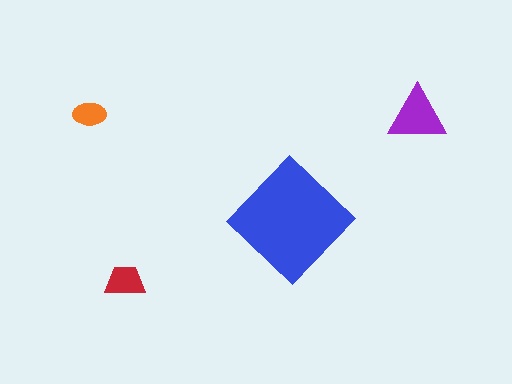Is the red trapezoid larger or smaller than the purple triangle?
Smaller.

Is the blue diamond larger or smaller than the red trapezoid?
Larger.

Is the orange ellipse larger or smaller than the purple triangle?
Smaller.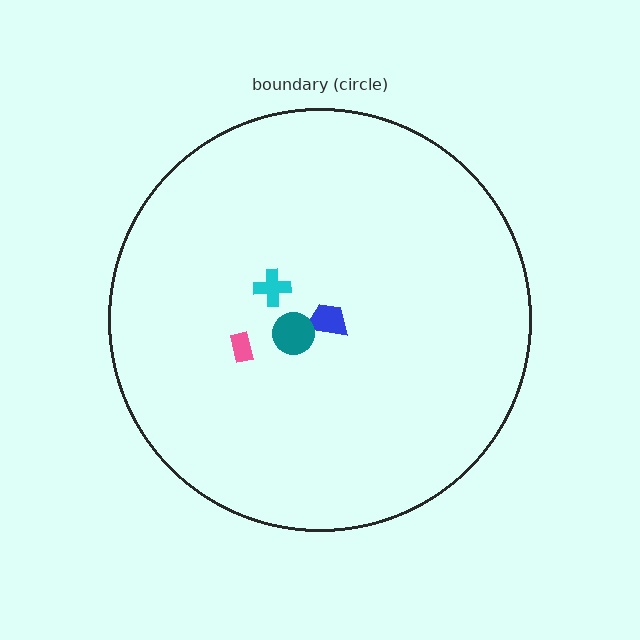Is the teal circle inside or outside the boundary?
Inside.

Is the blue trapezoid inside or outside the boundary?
Inside.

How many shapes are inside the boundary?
4 inside, 0 outside.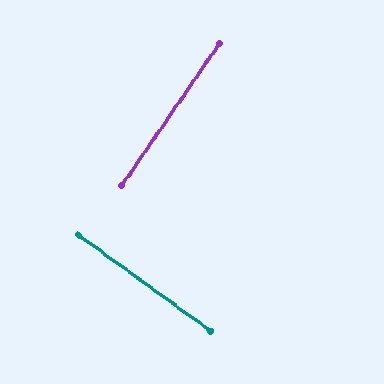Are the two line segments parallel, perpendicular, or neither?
Perpendicular — they meet at approximately 89°.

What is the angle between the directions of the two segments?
Approximately 89 degrees.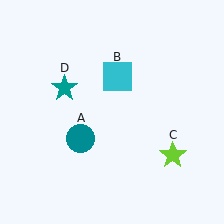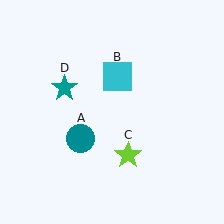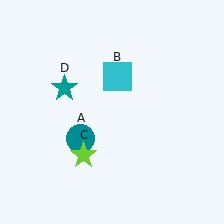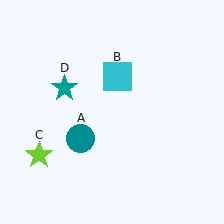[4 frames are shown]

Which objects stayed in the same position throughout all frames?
Teal circle (object A) and cyan square (object B) and teal star (object D) remained stationary.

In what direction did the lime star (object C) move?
The lime star (object C) moved left.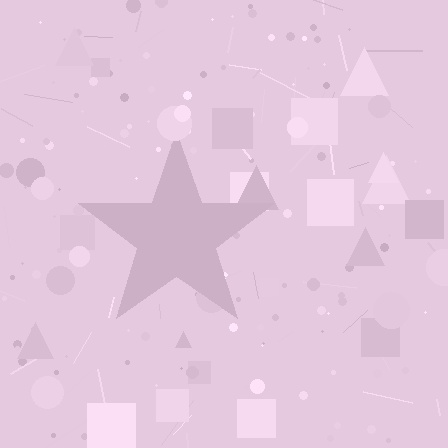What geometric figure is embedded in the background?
A star is embedded in the background.